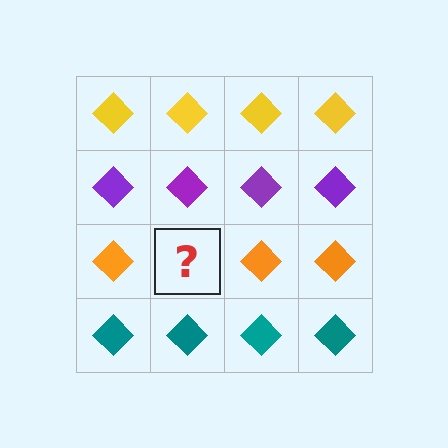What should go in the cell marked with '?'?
The missing cell should contain an orange diamond.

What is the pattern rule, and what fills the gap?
The rule is that each row has a consistent color. The gap should be filled with an orange diamond.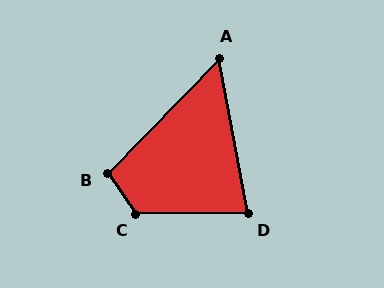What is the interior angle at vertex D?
Approximately 79 degrees (acute).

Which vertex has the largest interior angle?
C, at approximately 125 degrees.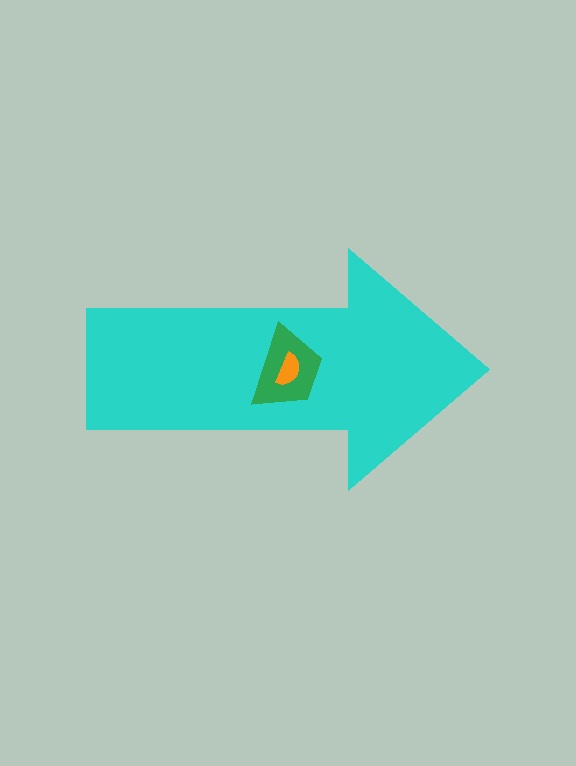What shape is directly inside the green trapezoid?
The orange semicircle.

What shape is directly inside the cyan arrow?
The green trapezoid.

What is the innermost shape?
The orange semicircle.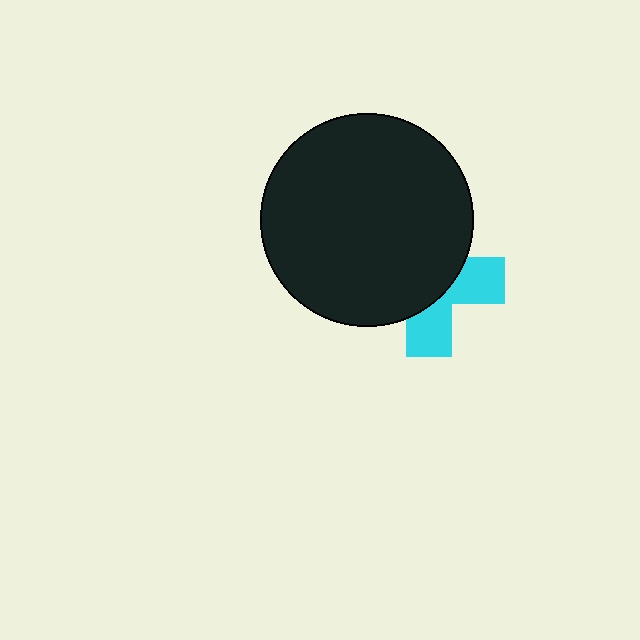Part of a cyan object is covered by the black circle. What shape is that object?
It is a cross.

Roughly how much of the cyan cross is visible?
A small part of it is visible (roughly 39%).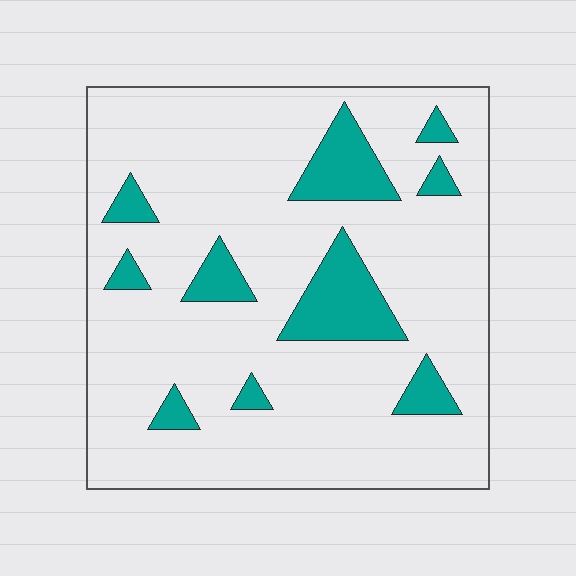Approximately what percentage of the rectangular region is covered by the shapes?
Approximately 15%.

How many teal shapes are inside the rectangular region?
10.